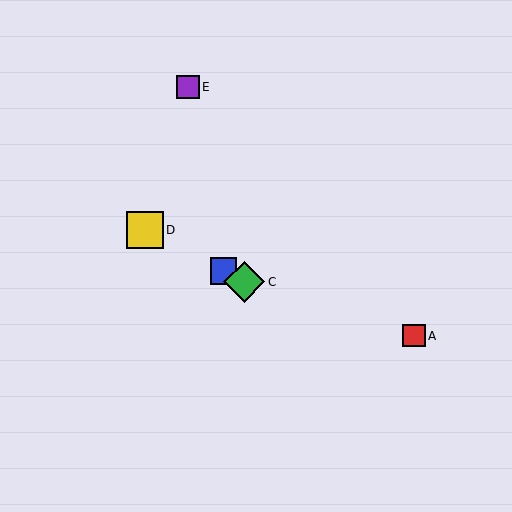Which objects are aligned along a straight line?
Objects B, C, D are aligned along a straight line.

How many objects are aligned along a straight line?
3 objects (B, C, D) are aligned along a straight line.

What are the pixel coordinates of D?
Object D is at (145, 230).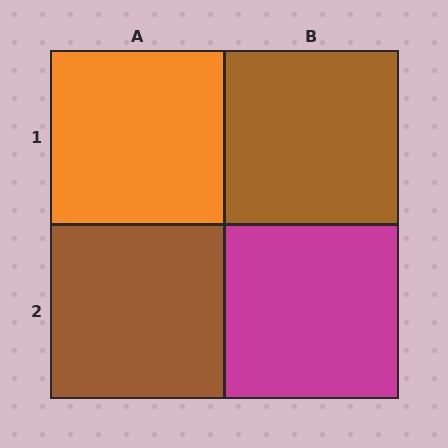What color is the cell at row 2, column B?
Magenta.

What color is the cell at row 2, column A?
Brown.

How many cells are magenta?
1 cell is magenta.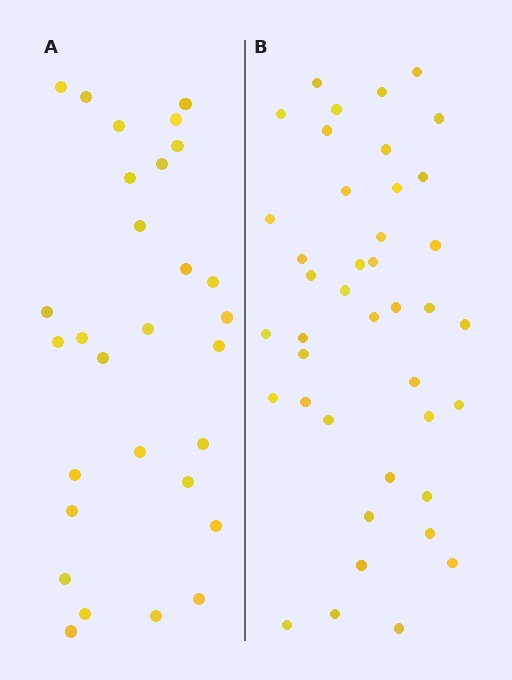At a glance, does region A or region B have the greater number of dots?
Region B (the right region) has more dots.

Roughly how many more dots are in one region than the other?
Region B has roughly 12 or so more dots than region A.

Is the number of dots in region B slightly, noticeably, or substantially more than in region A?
Region B has noticeably more, but not dramatically so. The ratio is roughly 1.4 to 1.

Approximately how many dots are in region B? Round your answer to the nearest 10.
About 40 dots. (The exact count is 41, which rounds to 40.)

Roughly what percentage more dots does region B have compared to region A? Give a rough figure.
About 40% more.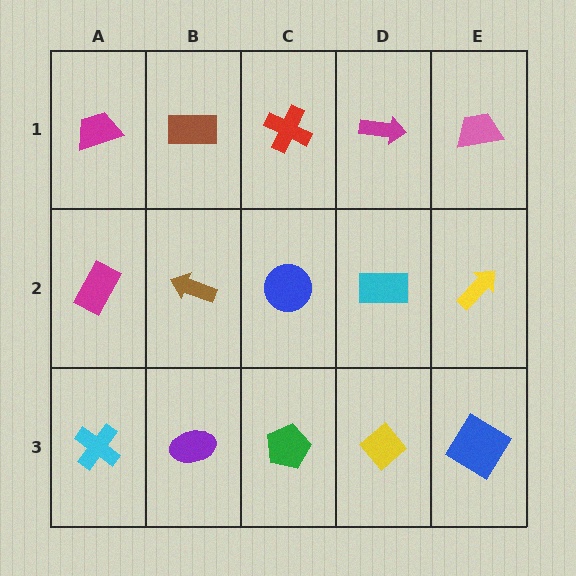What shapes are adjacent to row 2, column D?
A magenta arrow (row 1, column D), a yellow diamond (row 3, column D), a blue circle (row 2, column C), a yellow arrow (row 2, column E).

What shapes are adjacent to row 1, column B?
A brown arrow (row 2, column B), a magenta trapezoid (row 1, column A), a red cross (row 1, column C).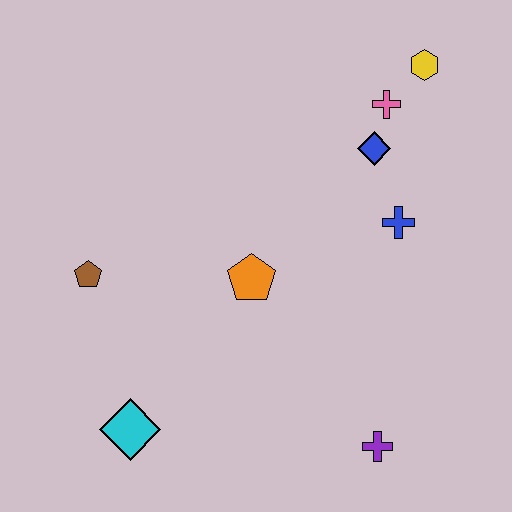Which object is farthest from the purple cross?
The yellow hexagon is farthest from the purple cross.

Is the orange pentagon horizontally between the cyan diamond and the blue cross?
Yes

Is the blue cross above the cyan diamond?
Yes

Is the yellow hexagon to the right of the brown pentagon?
Yes